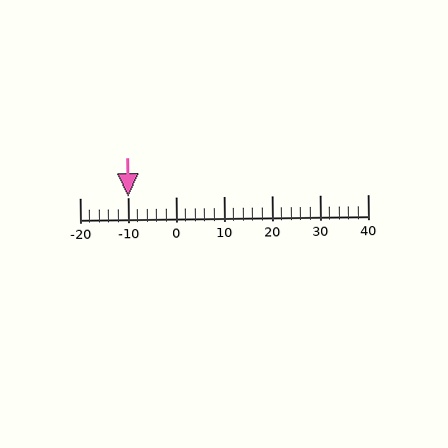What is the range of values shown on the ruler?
The ruler shows values from -20 to 40.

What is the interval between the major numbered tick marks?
The major tick marks are spaced 10 units apart.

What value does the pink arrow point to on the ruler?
The pink arrow points to approximately -10.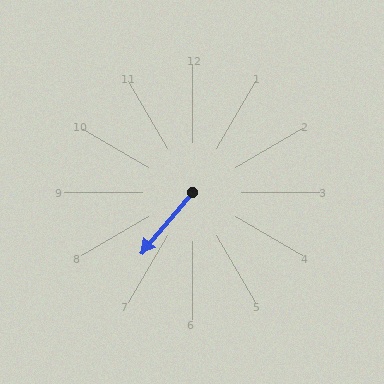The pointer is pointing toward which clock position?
Roughly 7 o'clock.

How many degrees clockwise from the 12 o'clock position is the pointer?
Approximately 220 degrees.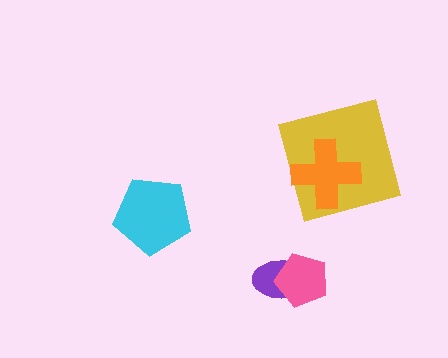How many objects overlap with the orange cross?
1 object overlaps with the orange cross.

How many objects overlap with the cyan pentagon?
0 objects overlap with the cyan pentagon.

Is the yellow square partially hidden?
Yes, it is partially covered by another shape.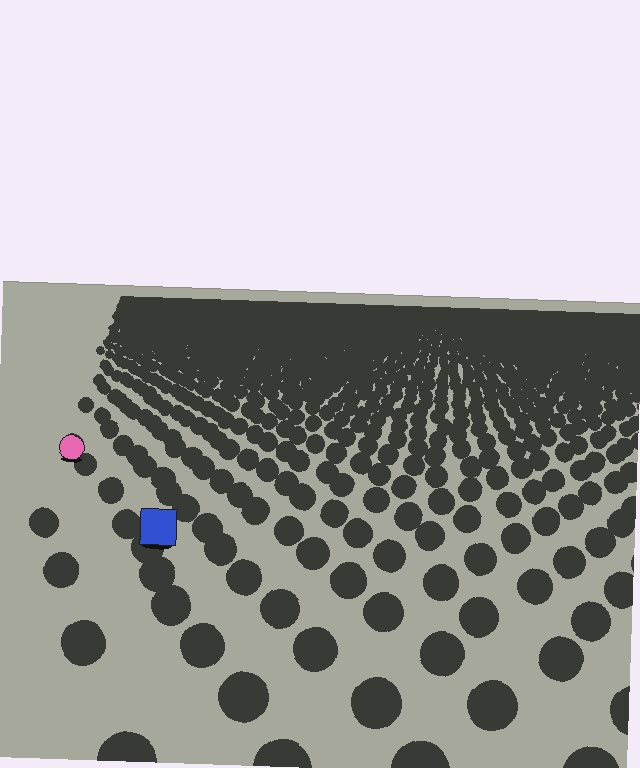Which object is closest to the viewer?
The blue square is closest. The texture marks near it are larger and more spread out.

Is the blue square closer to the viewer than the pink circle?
Yes. The blue square is closer — you can tell from the texture gradient: the ground texture is coarser near it.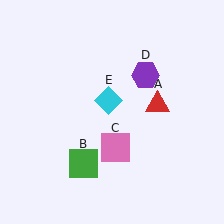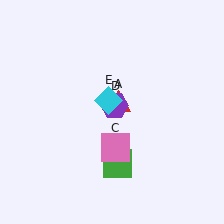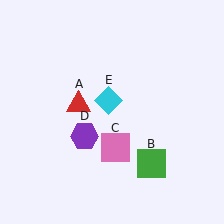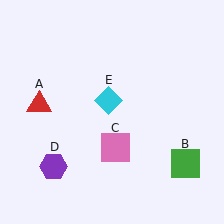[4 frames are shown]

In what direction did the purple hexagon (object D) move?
The purple hexagon (object D) moved down and to the left.